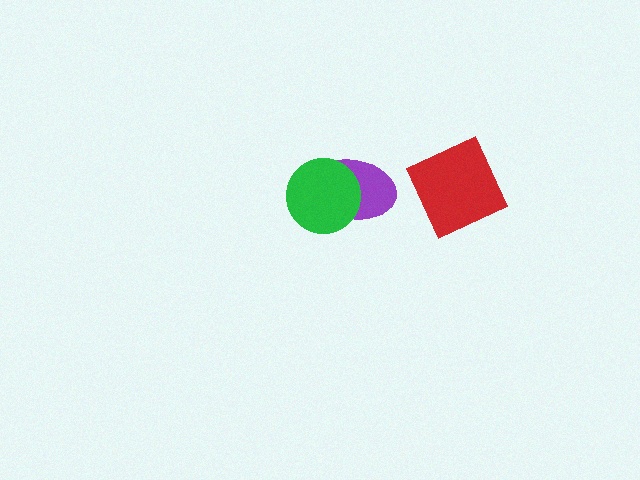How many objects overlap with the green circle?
1 object overlaps with the green circle.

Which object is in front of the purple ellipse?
The green circle is in front of the purple ellipse.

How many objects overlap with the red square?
0 objects overlap with the red square.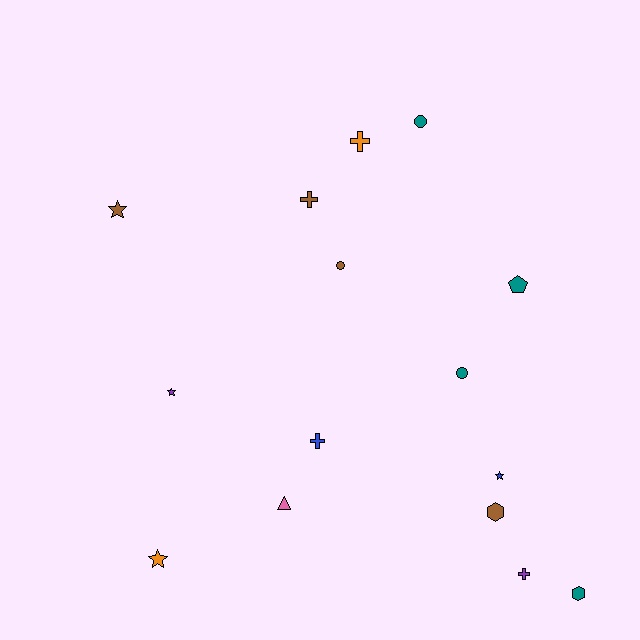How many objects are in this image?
There are 15 objects.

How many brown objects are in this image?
There are 4 brown objects.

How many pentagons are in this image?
There is 1 pentagon.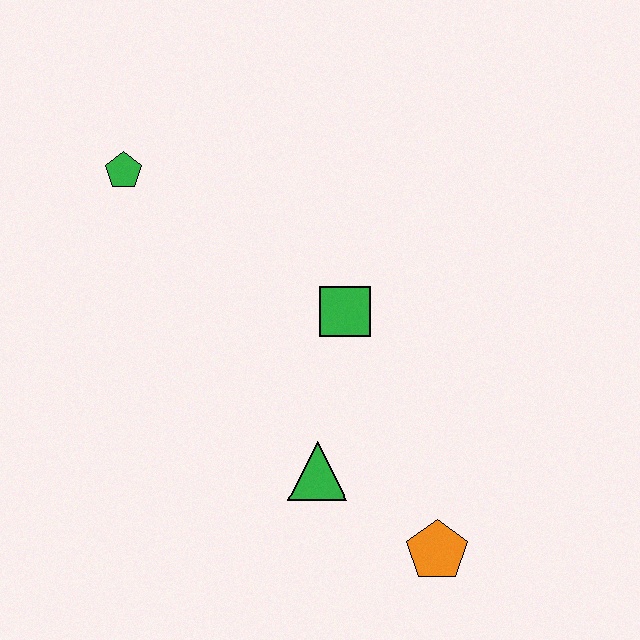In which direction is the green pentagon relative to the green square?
The green pentagon is to the left of the green square.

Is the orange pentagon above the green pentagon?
No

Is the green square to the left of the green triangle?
No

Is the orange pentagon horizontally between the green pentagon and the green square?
No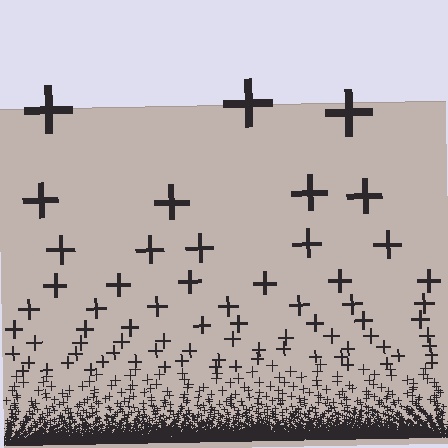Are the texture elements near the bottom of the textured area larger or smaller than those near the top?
Smaller. The gradient is inverted — elements near the bottom are smaller and denser.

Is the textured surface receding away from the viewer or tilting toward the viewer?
The surface appears to tilt toward the viewer. Texture elements get larger and sparser toward the top.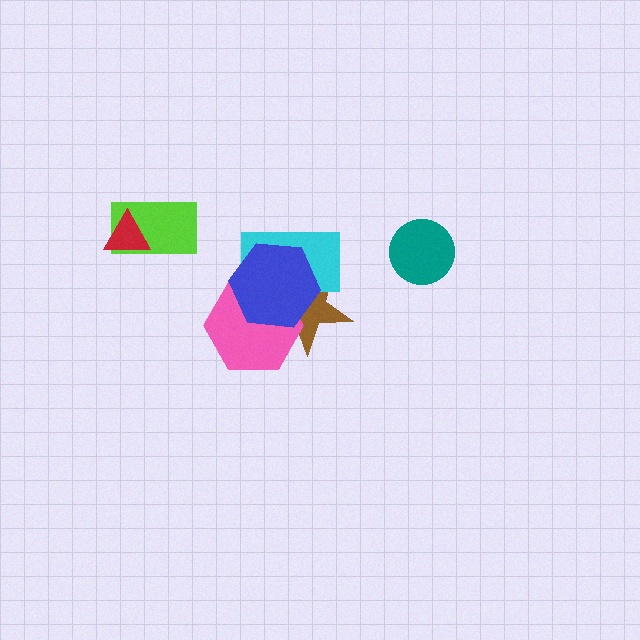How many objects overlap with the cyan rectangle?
3 objects overlap with the cyan rectangle.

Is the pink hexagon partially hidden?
Yes, it is partially covered by another shape.